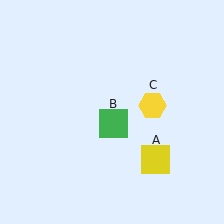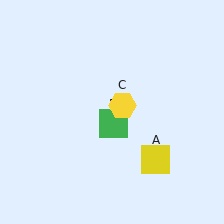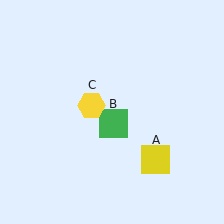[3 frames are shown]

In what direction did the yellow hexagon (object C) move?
The yellow hexagon (object C) moved left.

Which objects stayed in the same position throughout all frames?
Yellow square (object A) and green square (object B) remained stationary.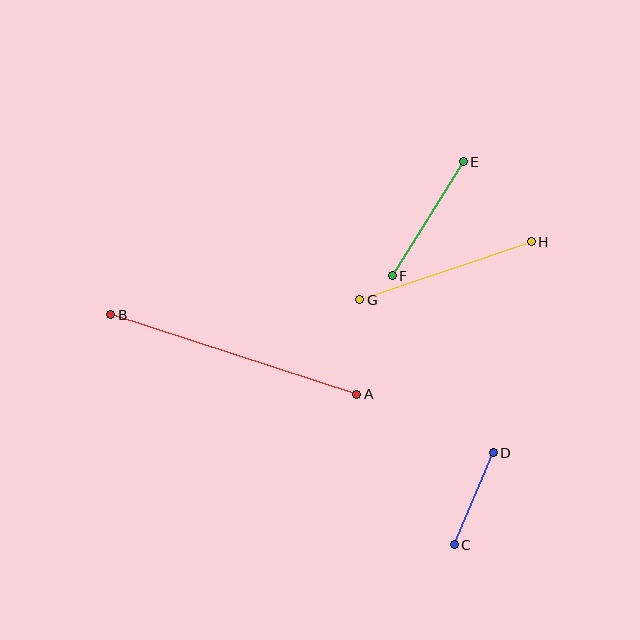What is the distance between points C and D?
The distance is approximately 100 pixels.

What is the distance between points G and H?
The distance is approximately 181 pixels.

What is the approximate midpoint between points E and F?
The midpoint is at approximately (428, 219) pixels.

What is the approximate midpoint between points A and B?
The midpoint is at approximately (234, 354) pixels.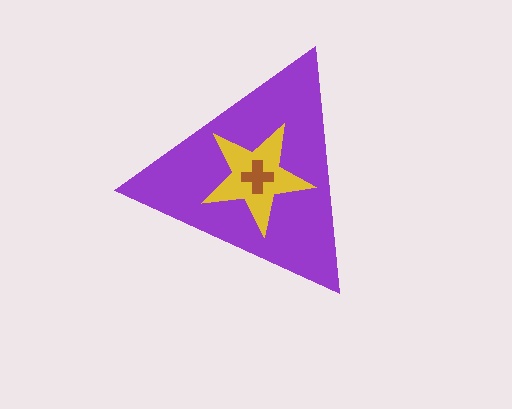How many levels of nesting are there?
3.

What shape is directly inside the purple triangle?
The yellow star.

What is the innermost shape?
The brown cross.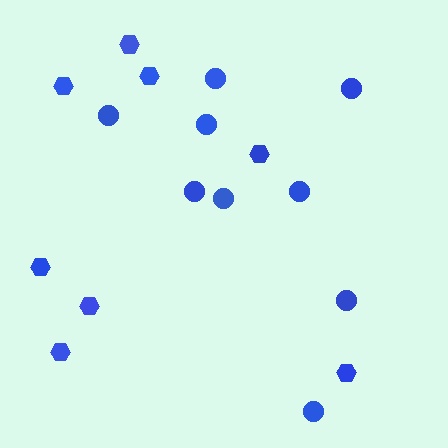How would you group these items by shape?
There are 2 groups: one group of circles (9) and one group of hexagons (8).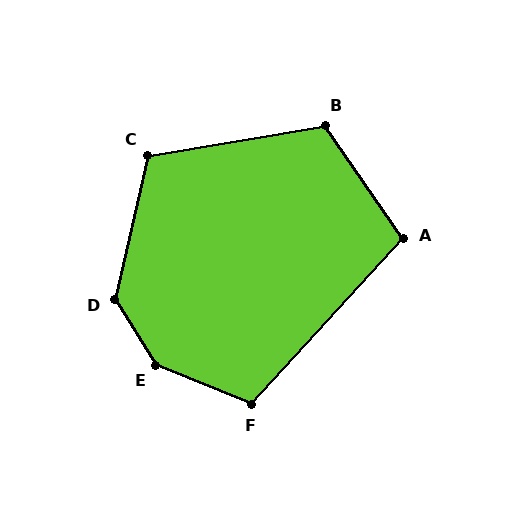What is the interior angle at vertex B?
Approximately 115 degrees (obtuse).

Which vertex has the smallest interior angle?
A, at approximately 103 degrees.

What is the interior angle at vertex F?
Approximately 110 degrees (obtuse).